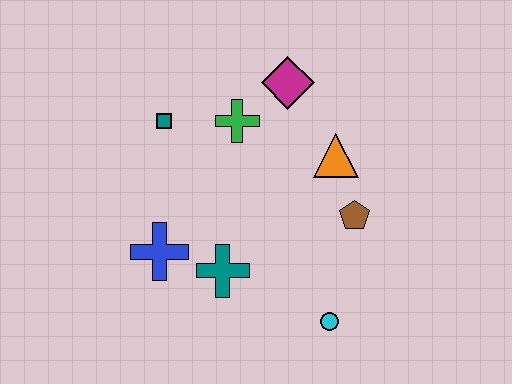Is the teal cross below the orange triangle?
Yes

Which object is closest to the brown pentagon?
The orange triangle is closest to the brown pentagon.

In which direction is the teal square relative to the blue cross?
The teal square is above the blue cross.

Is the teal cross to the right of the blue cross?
Yes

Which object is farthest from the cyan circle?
The teal square is farthest from the cyan circle.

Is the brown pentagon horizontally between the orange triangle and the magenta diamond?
No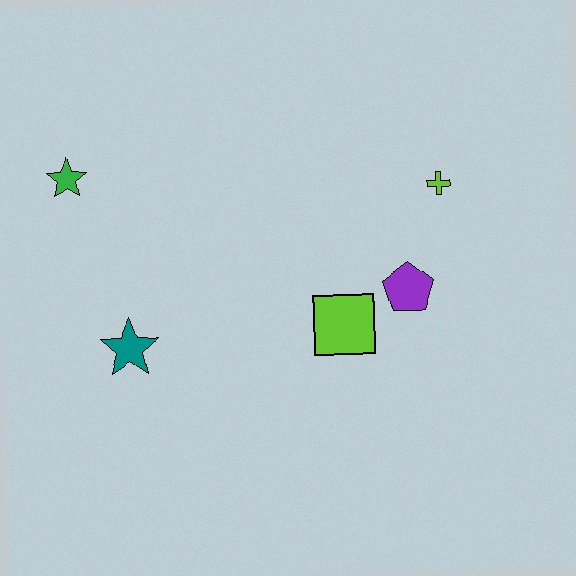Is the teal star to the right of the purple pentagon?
No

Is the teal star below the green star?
Yes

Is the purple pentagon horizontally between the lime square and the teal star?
No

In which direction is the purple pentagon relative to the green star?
The purple pentagon is to the right of the green star.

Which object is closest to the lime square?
The purple pentagon is closest to the lime square.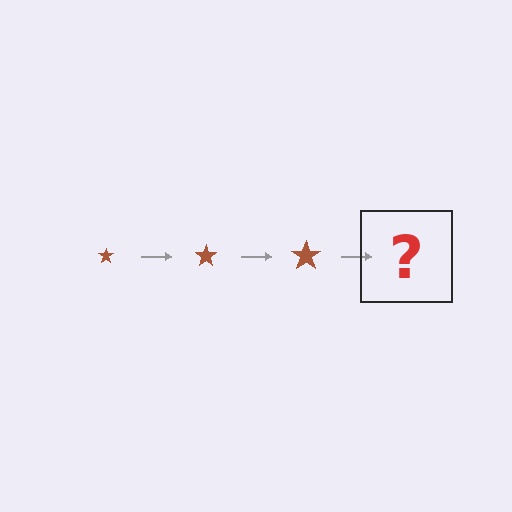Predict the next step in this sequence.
The next step is a brown star, larger than the previous one.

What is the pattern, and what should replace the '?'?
The pattern is that the star gets progressively larger each step. The '?' should be a brown star, larger than the previous one.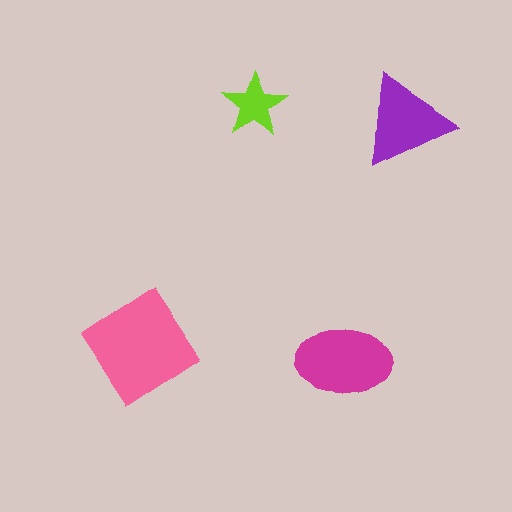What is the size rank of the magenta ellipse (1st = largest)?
2nd.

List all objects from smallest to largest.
The lime star, the purple triangle, the magenta ellipse, the pink diamond.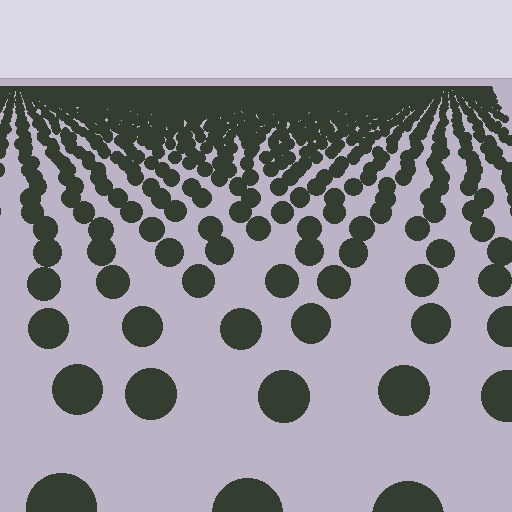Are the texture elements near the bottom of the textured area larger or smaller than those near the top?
Larger. Near the bottom, elements are closer to the viewer and appear at a bigger on-screen size.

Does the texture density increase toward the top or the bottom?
Density increases toward the top.